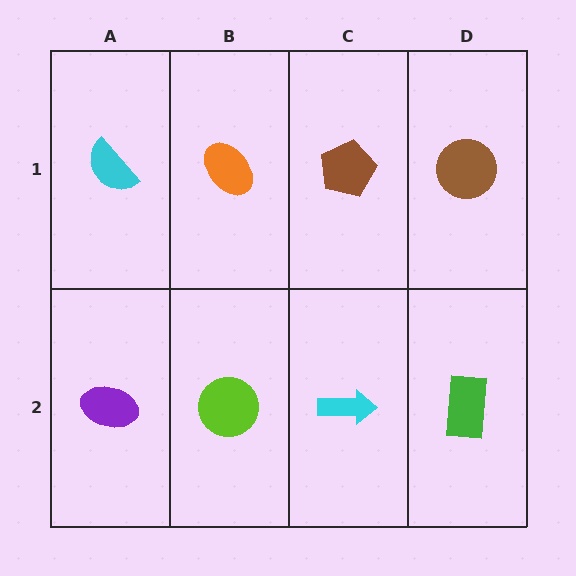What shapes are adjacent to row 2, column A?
A cyan semicircle (row 1, column A), a lime circle (row 2, column B).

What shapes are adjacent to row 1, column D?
A green rectangle (row 2, column D), a brown pentagon (row 1, column C).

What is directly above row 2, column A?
A cyan semicircle.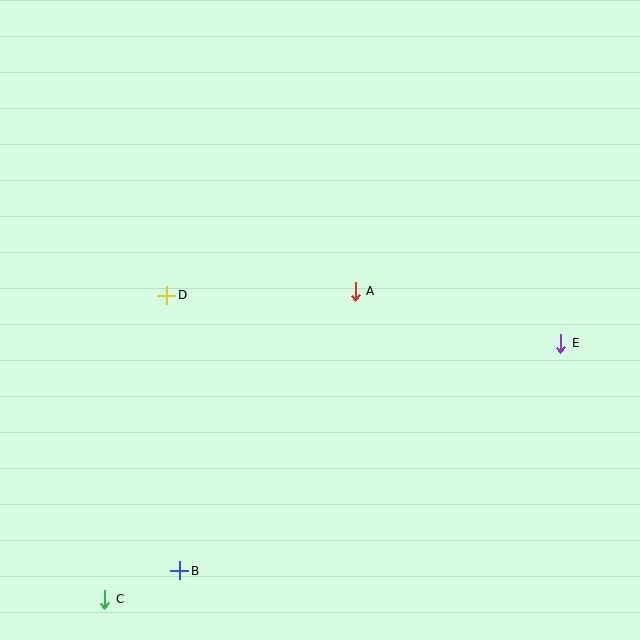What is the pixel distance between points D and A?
The distance between D and A is 189 pixels.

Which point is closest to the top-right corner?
Point E is closest to the top-right corner.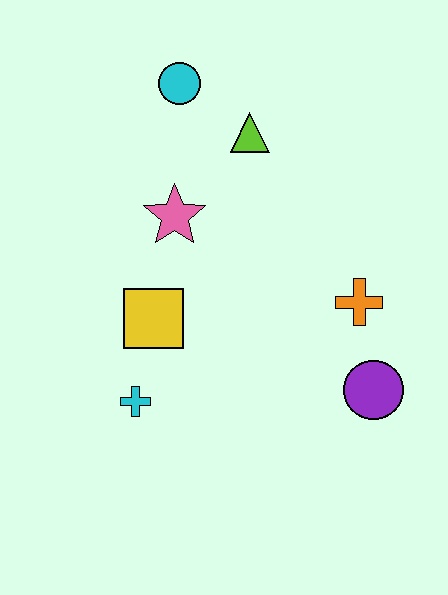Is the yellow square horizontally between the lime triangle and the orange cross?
No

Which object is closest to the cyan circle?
The lime triangle is closest to the cyan circle.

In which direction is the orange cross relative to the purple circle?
The orange cross is above the purple circle.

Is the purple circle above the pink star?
No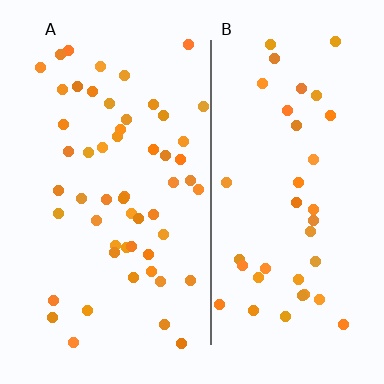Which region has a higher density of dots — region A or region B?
A (the left).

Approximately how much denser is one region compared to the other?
Approximately 1.4× — region A over region B.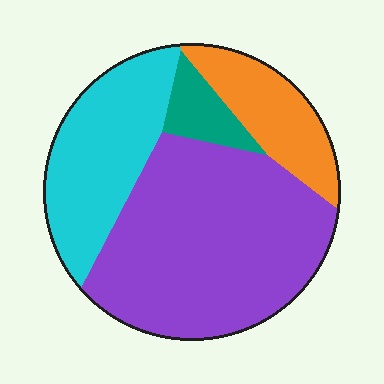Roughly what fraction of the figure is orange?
Orange takes up about one sixth (1/6) of the figure.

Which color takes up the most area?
Purple, at roughly 50%.